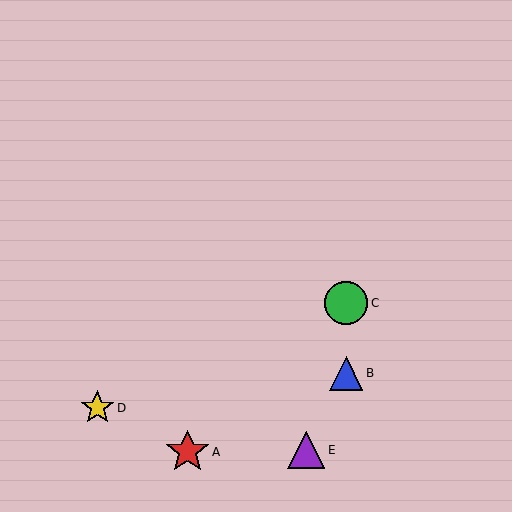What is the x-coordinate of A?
Object A is at x≈187.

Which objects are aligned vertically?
Objects B, C are aligned vertically.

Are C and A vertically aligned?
No, C is at x≈346 and A is at x≈187.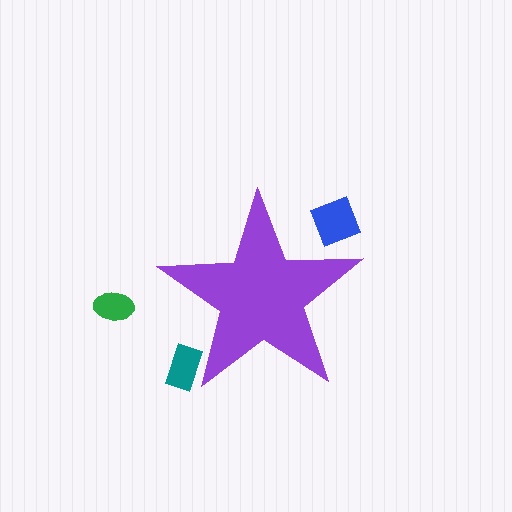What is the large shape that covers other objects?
A purple star.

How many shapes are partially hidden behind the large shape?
2 shapes are partially hidden.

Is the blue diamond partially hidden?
Yes, the blue diamond is partially hidden behind the purple star.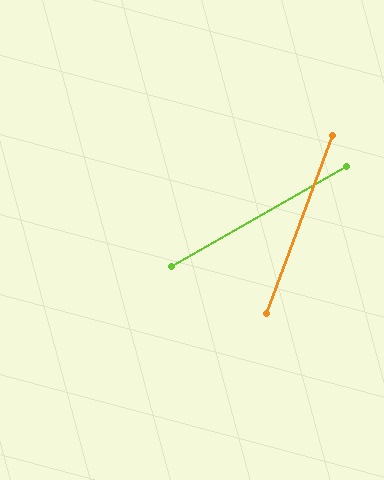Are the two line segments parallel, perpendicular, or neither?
Neither parallel nor perpendicular — they differ by about 40°.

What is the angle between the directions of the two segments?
Approximately 40 degrees.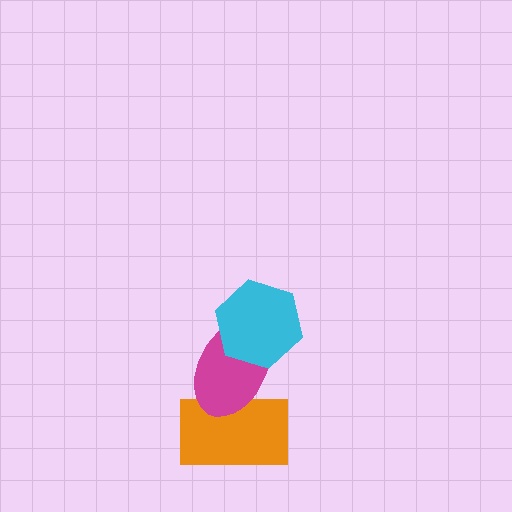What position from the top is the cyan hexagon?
The cyan hexagon is 1st from the top.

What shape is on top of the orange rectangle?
The magenta ellipse is on top of the orange rectangle.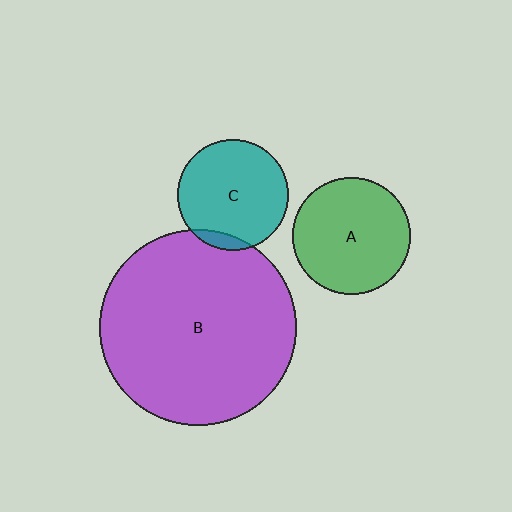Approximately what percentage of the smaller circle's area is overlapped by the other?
Approximately 10%.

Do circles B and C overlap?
Yes.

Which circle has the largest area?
Circle B (purple).